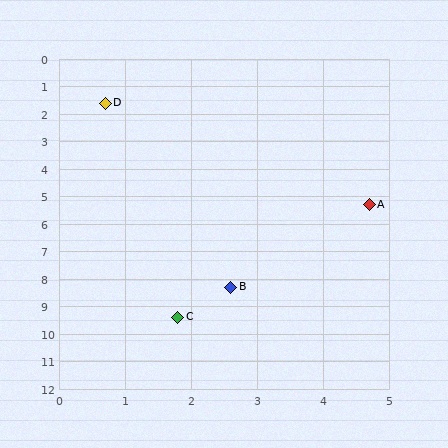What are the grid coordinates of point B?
Point B is at approximately (2.6, 8.3).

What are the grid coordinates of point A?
Point A is at approximately (4.7, 5.3).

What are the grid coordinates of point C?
Point C is at approximately (1.8, 9.4).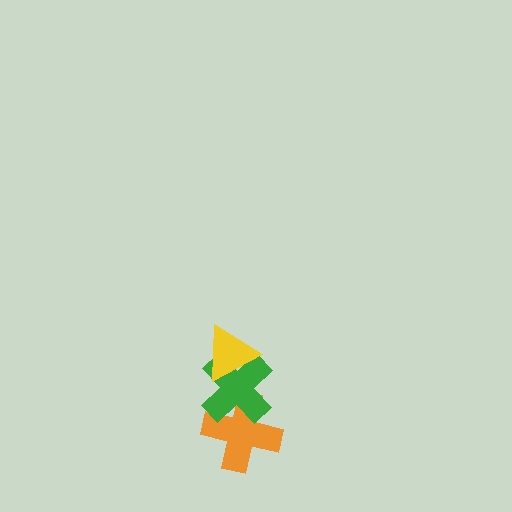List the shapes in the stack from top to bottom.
From top to bottom: the yellow triangle, the green cross, the orange cross.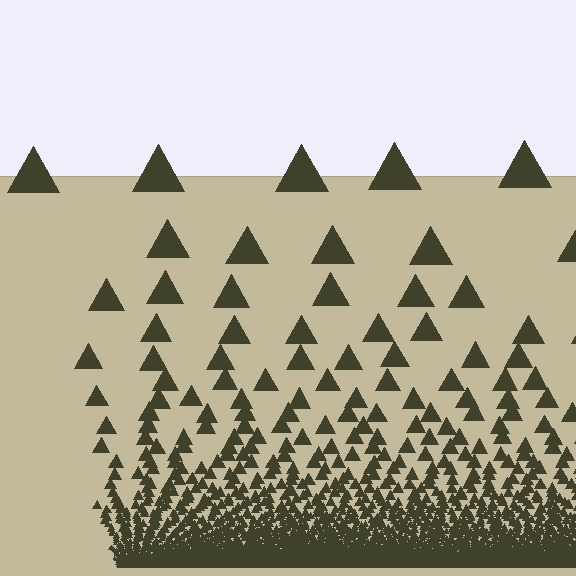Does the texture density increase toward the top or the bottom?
Density increases toward the bottom.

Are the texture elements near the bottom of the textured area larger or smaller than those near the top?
Smaller. The gradient is inverted — elements near the bottom are smaller and denser.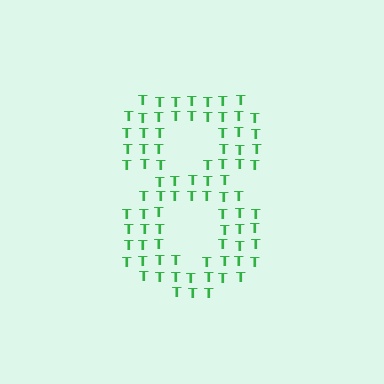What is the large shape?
The large shape is the digit 8.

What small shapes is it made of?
It is made of small letter T's.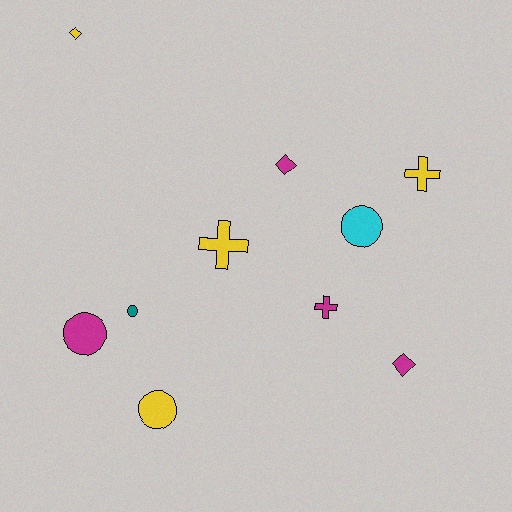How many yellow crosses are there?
There are 2 yellow crosses.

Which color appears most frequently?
Yellow, with 4 objects.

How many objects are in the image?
There are 10 objects.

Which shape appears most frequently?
Circle, with 4 objects.